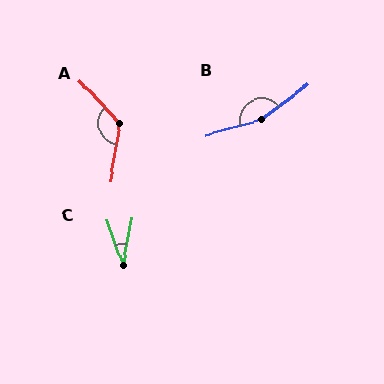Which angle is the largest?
B, at approximately 159 degrees.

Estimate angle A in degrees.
Approximately 128 degrees.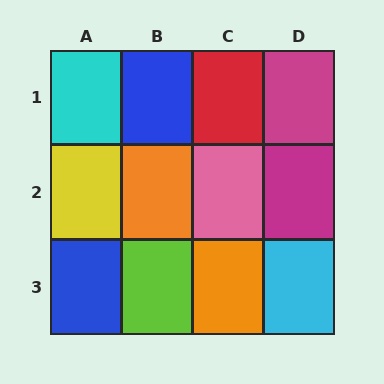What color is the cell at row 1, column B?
Blue.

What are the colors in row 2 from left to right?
Yellow, orange, pink, magenta.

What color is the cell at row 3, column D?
Cyan.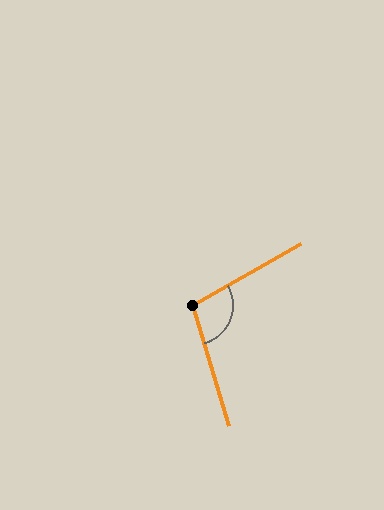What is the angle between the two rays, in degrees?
Approximately 103 degrees.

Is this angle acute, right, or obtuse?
It is obtuse.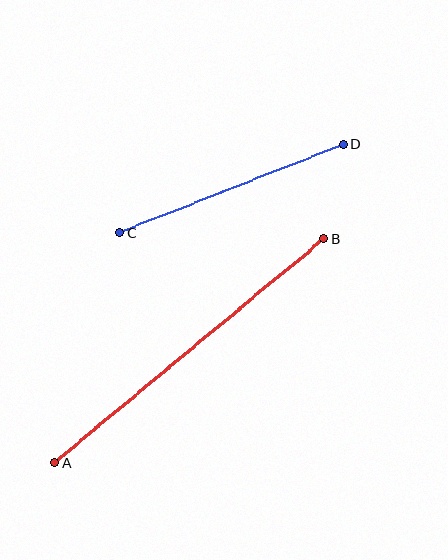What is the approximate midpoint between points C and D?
The midpoint is at approximately (231, 188) pixels.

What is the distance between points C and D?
The distance is approximately 240 pixels.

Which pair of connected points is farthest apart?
Points A and B are farthest apart.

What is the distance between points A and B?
The distance is approximately 350 pixels.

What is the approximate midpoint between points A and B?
The midpoint is at approximately (189, 351) pixels.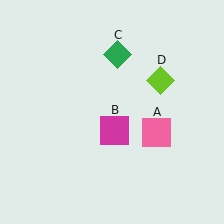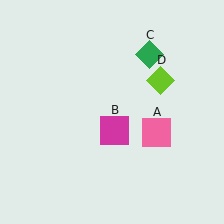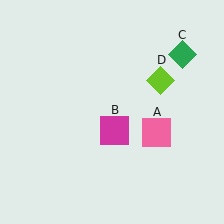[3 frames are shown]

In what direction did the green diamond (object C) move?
The green diamond (object C) moved right.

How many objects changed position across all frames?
1 object changed position: green diamond (object C).